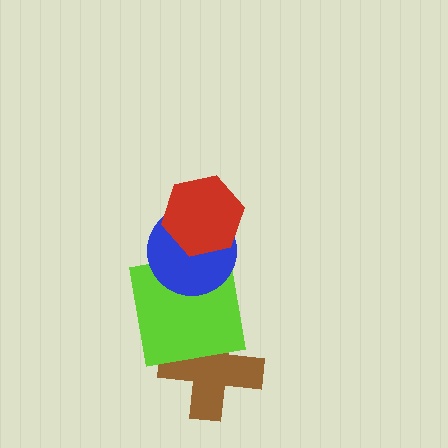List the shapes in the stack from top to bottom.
From top to bottom: the red hexagon, the blue circle, the lime square, the brown cross.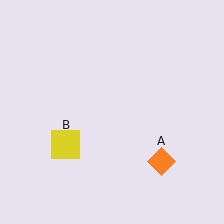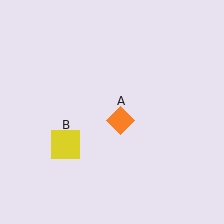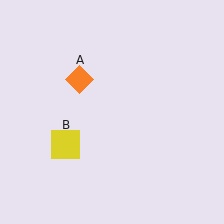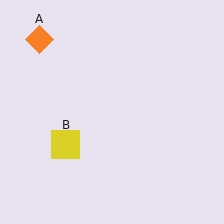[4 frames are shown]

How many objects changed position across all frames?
1 object changed position: orange diamond (object A).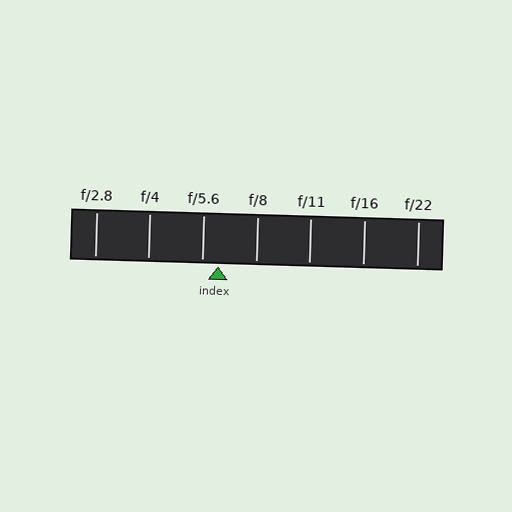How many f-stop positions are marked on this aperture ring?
There are 7 f-stop positions marked.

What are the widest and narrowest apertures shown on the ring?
The widest aperture shown is f/2.8 and the narrowest is f/22.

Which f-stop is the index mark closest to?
The index mark is closest to f/5.6.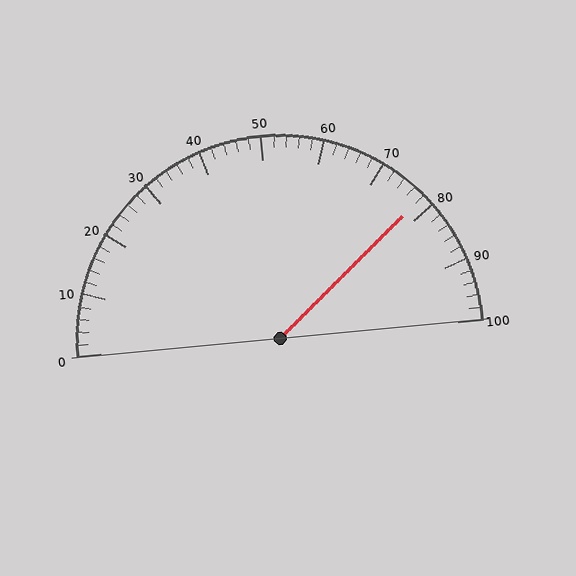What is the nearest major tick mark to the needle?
The nearest major tick mark is 80.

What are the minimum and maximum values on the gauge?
The gauge ranges from 0 to 100.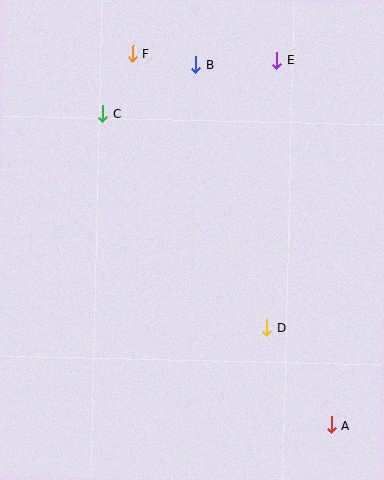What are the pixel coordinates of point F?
Point F is at (133, 53).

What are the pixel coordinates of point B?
Point B is at (196, 65).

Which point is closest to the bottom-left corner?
Point D is closest to the bottom-left corner.